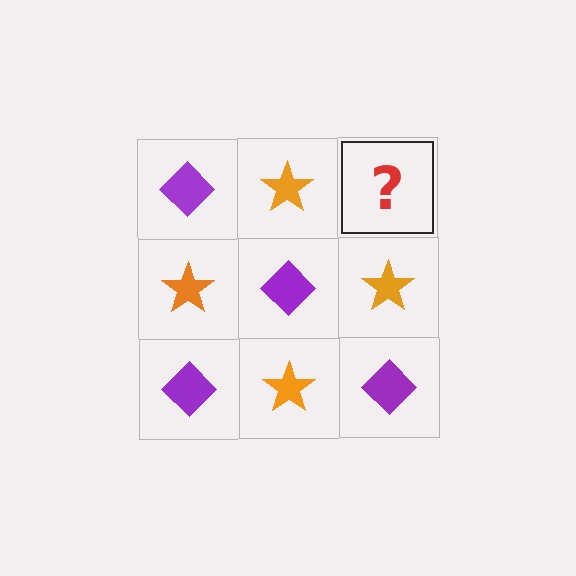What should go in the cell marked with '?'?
The missing cell should contain a purple diamond.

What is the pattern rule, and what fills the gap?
The rule is that it alternates purple diamond and orange star in a checkerboard pattern. The gap should be filled with a purple diamond.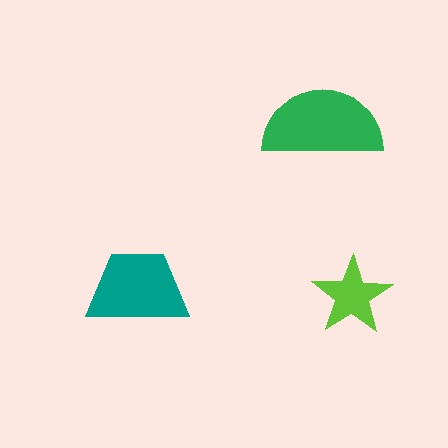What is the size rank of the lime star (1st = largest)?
3rd.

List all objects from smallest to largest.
The lime star, the teal trapezoid, the green semicircle.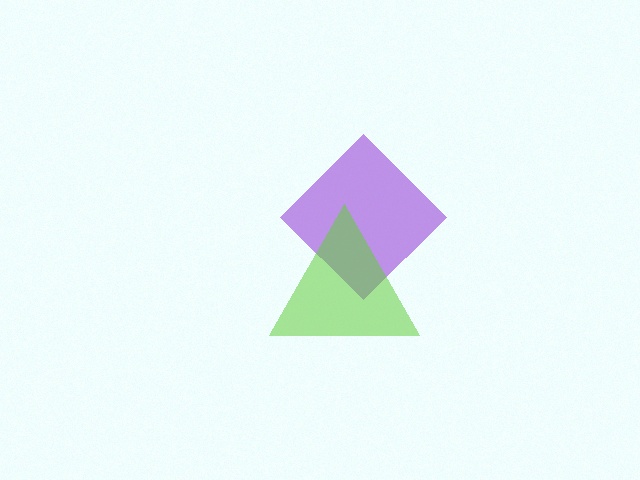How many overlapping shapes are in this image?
There are 2 overlapping shapes in the image.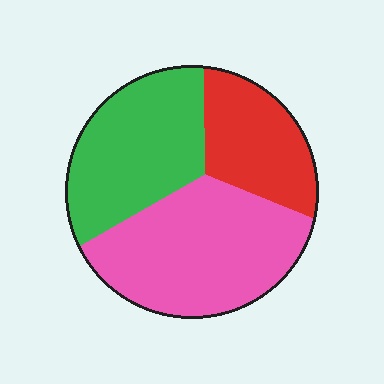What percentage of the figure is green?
Green takes up between a quarter and a half of the figure.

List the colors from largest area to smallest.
From largest to smallest: pink, green, red.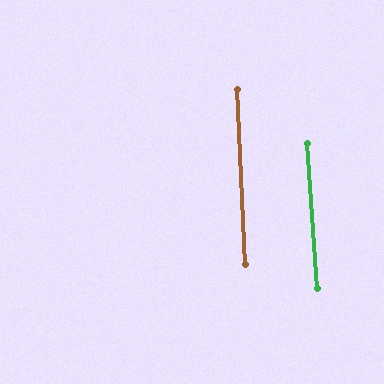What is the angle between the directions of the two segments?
Approximately 1 degree.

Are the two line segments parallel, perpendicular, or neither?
Parallel — their directions differ by only 1.4°.